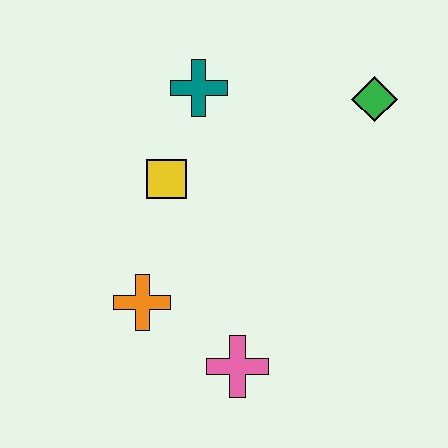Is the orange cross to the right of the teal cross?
No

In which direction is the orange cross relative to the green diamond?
The orange cross is to the left of the green diamond.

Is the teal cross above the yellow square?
Yes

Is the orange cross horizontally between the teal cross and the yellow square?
No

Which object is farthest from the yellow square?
The green diamond is farthest from the yellow square.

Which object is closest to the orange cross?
The pink cross is closest to the orange cross.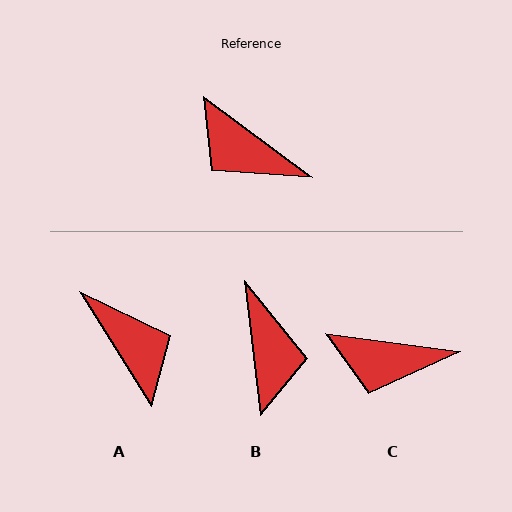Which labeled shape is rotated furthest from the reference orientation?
A, about 158 degrees away.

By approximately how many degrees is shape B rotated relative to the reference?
Approximately 133 degrees counter-clockwise.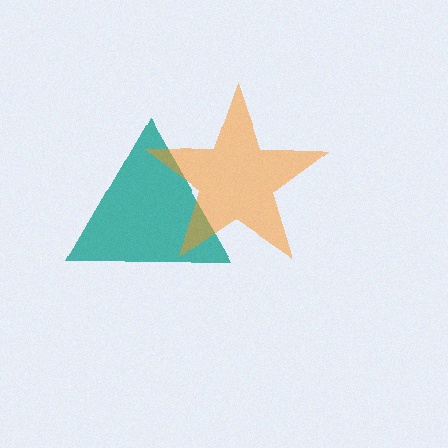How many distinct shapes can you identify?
There are 2 distinct shapes: a teal triangle, an orange star.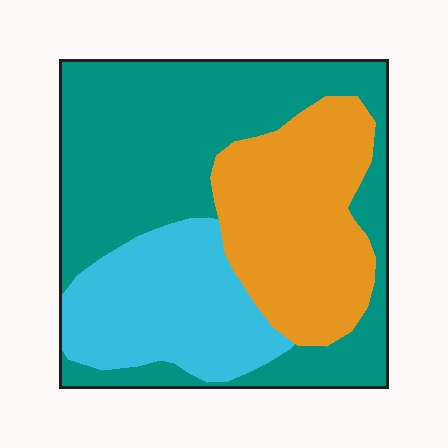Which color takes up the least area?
Cyan, at roughly 25%.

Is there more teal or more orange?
Teal.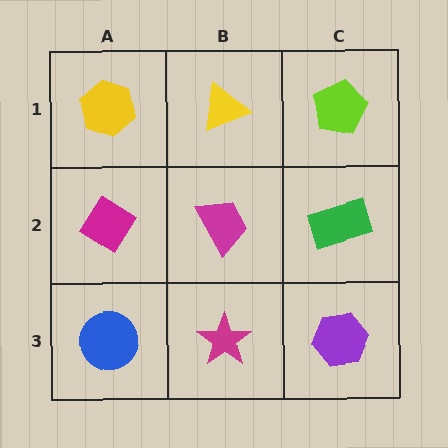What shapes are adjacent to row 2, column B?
A yellow triangle (row 1, column B), a magenta star (row 3, column B), a magenta diamond (row 2, column A), a green rectangle (row 2, column C).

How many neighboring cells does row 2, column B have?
4.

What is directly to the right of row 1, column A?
A yellow triangle.